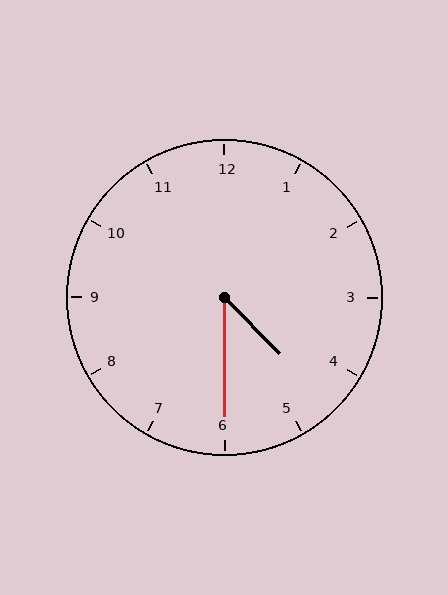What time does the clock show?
4:30.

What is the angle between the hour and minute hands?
Approximately 45 degrees.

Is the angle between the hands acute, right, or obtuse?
It is acute.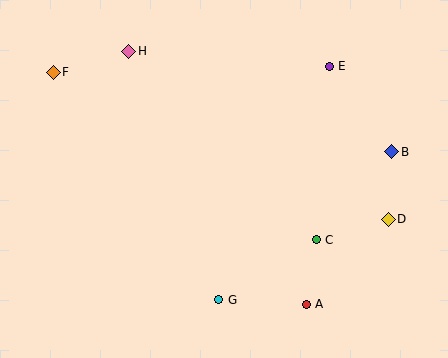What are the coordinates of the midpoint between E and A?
The midpoint between E and A is at (318, 185).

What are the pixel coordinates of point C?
Point C is at (316, 240).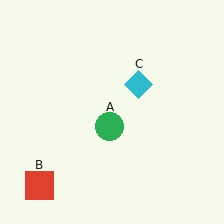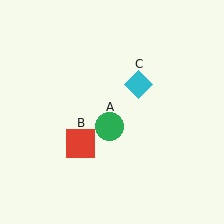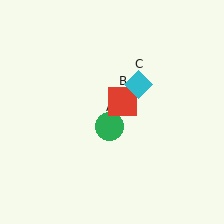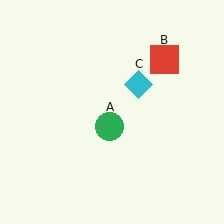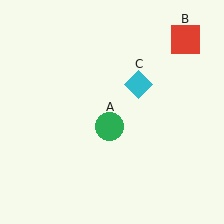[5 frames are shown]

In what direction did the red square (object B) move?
The red square (object B) moved up and to the right.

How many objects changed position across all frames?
1 object changed position: red square (object B).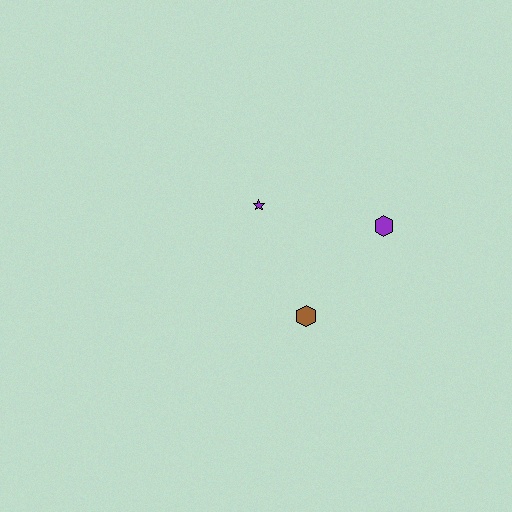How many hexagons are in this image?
There are 2 hexagons.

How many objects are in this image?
There are 3 objects.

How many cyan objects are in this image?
There are no cyan objects.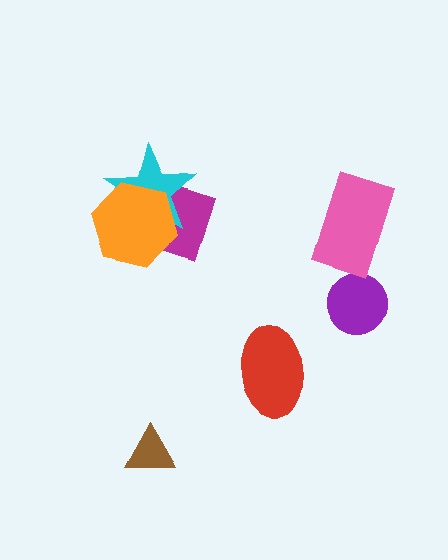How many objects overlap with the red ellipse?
0 objects overlap with the red ellipse.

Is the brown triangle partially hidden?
No, no other shape covers it.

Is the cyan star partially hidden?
Yes, it is partially covered by another shape.